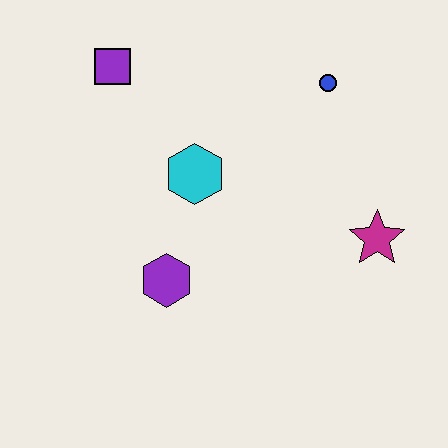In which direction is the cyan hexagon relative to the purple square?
The cyan hexagon is below the purple square.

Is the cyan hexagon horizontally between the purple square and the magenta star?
Yes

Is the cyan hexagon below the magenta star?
No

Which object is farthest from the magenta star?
The purple square is farthest from the magenta star.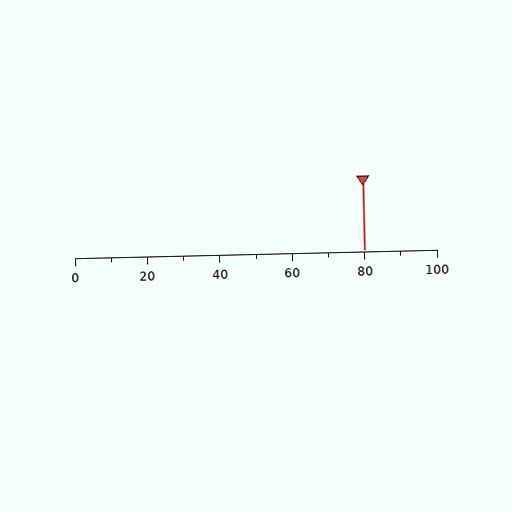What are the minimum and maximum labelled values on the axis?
The axis runs from 0 to 100.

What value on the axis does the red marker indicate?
The marker indicates approximately 80.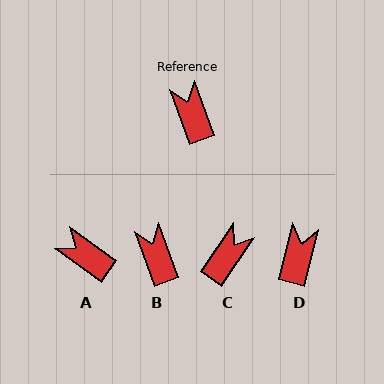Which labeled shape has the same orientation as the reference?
B.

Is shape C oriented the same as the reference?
No, it is off by about 55 degrees.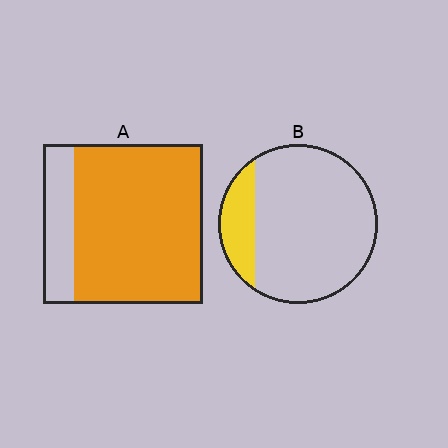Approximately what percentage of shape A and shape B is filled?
A is approximately 80% and B is approximately 15%.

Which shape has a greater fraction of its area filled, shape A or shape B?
Shape A.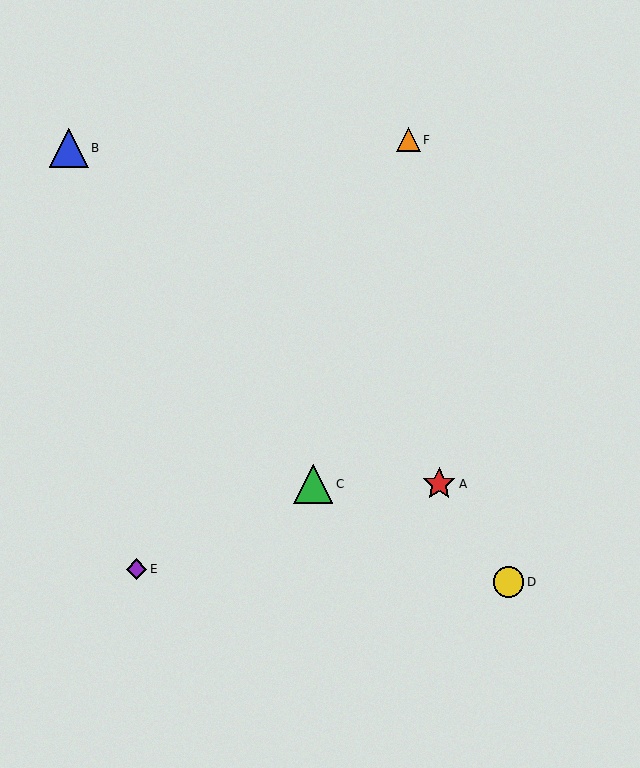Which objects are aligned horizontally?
Objects A, C are aligned horizontally.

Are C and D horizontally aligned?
No, C is at y≈484 and D is at y≈582.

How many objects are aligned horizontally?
2 objects (A, C) are aligned horizontally.